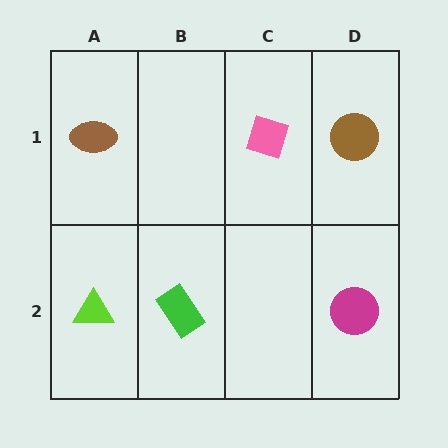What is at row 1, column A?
A brown ellipse.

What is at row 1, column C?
A pink diamond.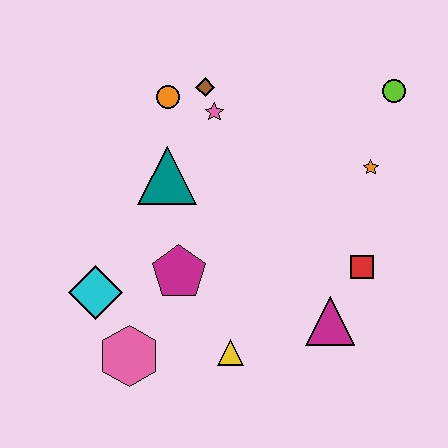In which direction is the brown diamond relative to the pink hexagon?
The brown diamond is above the pink hexagon.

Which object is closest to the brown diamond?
The pink star is closest to the brown diamond.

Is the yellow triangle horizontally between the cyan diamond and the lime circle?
Yes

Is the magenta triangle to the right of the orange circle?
Yes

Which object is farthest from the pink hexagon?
The lime circle is farthest from the pink hexagon.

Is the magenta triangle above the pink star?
No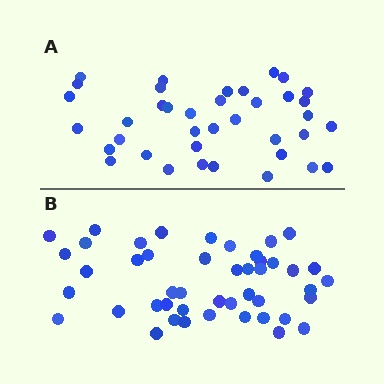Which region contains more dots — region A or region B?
Region B (the bottom region) has more dots.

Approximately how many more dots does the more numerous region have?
Region B has roughly 8 or so more dots than region A.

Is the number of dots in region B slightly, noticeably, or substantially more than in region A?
Region B has only slightly more — the two regions are fairly close. The ratio is roughly 1.2 to 1.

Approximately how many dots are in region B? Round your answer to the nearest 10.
About 50 dots. (The exact count is 46, which rounds to 50.)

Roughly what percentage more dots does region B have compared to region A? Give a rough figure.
About 20% more.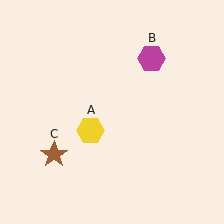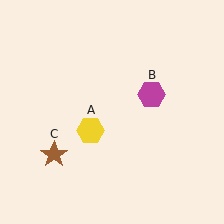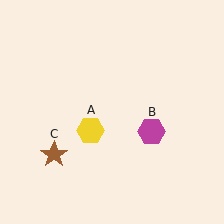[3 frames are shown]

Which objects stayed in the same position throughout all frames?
Yellow hexagon (object A) and brown star (object C) remained stationary.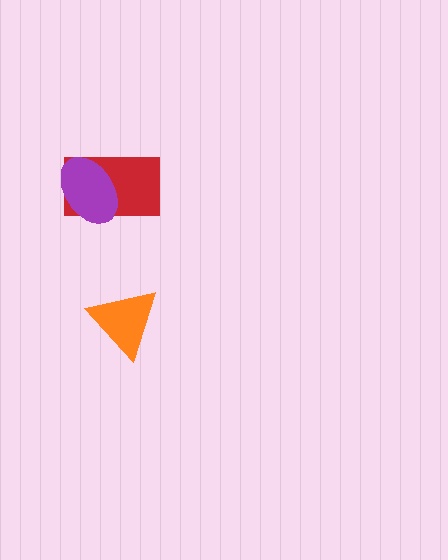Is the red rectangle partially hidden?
Yes, it is partially covered by another shape.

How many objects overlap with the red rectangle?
1 object overlaps with the red rectangle.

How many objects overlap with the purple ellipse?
1 object overlaps with the purple ellipse.